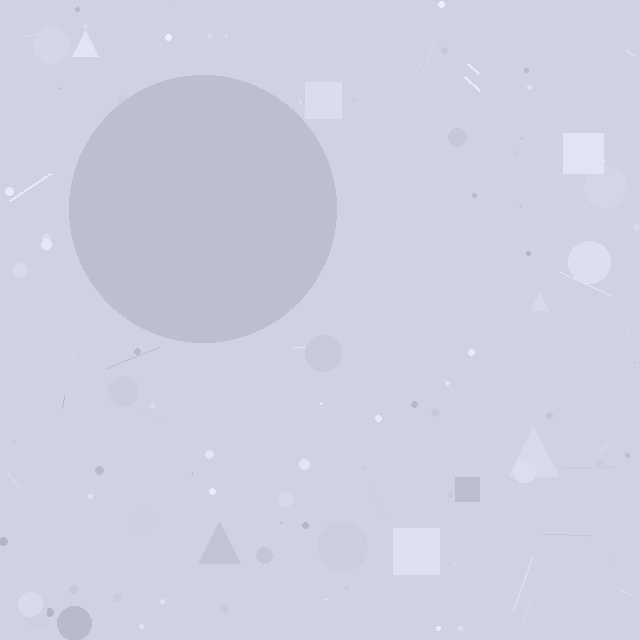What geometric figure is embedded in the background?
A circle is embedded in the background.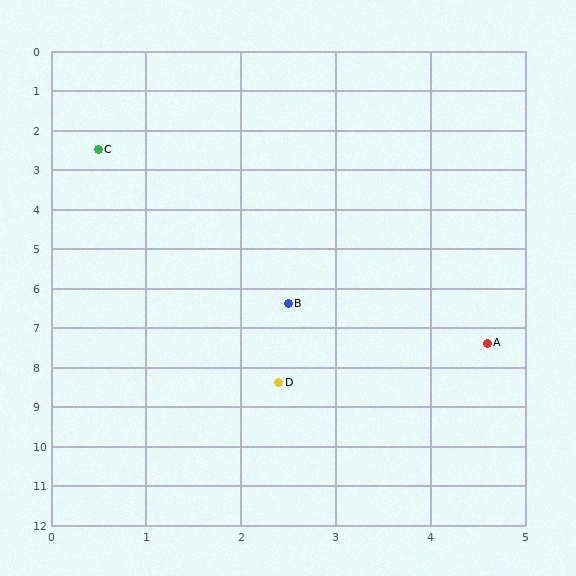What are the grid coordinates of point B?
Point B is at approximately (2.5, 6.4).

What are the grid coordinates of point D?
Point D is at approximately (2.4, 8.4).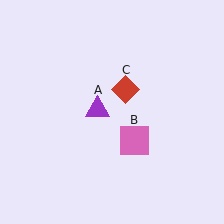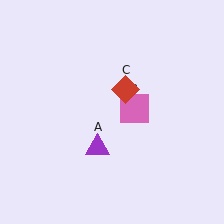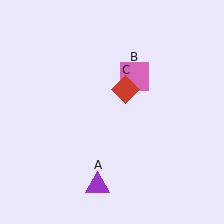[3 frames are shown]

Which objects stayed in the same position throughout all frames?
Red diamond (object C) remained stationary.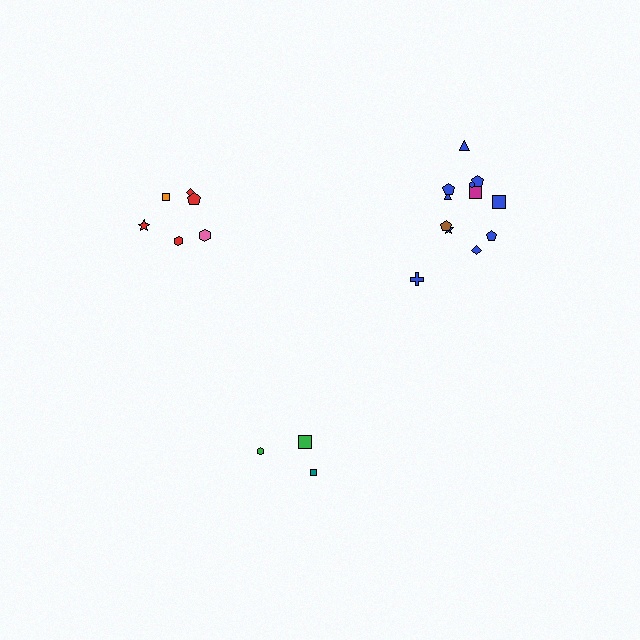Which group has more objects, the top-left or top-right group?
The top-right group.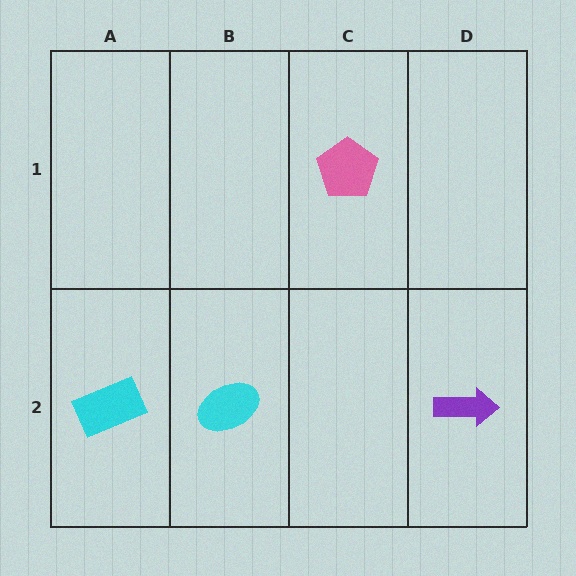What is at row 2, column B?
A cyan ellipse.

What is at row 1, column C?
A pink pentagon.